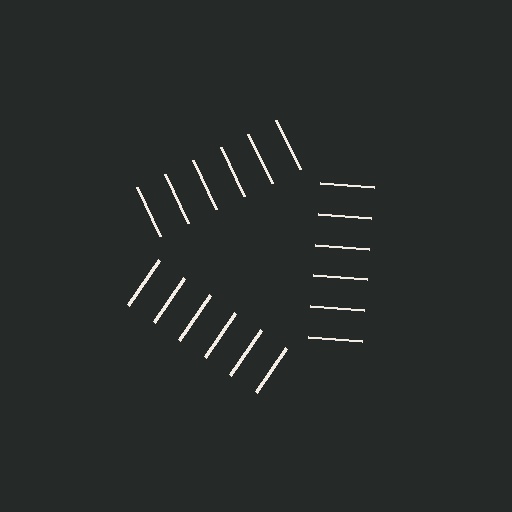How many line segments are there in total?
18 — 6 along each of the 3 edges.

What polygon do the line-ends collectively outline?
An illusory triangle — the line segments terminate on its edges but no continuous stroke is drawn.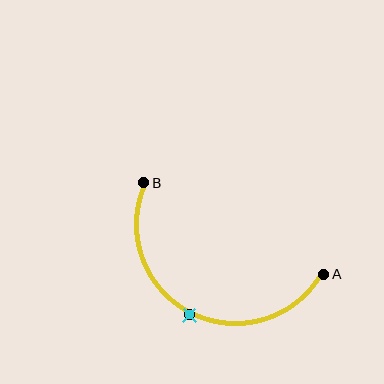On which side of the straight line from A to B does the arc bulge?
The arc bulges below the straight line connecting A and B.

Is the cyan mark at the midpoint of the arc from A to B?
Yes. The cyan mark lies on the arc at equal arc-length from both A and B — it is the arc midpoint.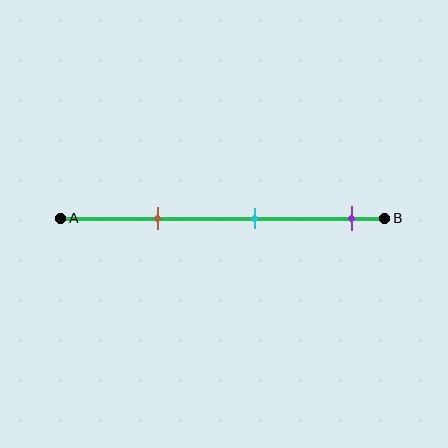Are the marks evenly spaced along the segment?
Yes, the marks are approximately evenly spaced.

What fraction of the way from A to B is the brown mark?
The brown mark is approximately 30% (0.3) of the way from A to B.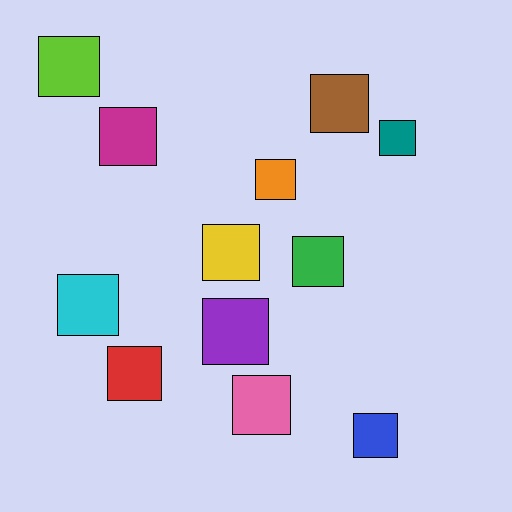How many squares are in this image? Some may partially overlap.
There are 12 squares.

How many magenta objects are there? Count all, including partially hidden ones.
There is 1 magenta object.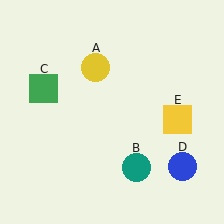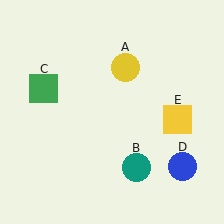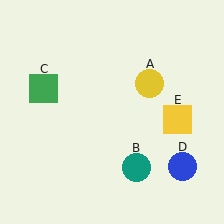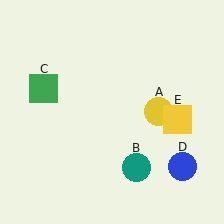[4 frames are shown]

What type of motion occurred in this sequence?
The yellow circle (object A) rotated clockwise around the center of the scene.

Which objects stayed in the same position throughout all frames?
Teal circle (object B) and green square (object C) and blue circle (object D) and yellow square (object E) remained stationary.